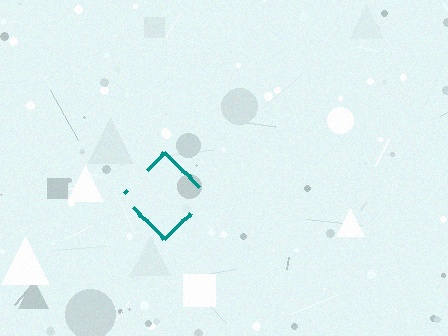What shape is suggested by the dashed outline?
The dashed outline suggests a diamond.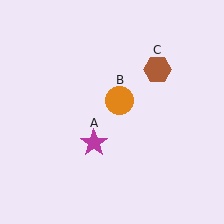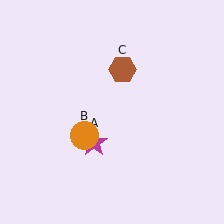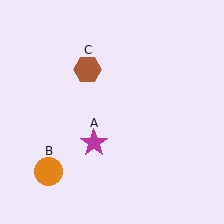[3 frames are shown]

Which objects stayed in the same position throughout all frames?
Magenta star (object A) remained stationary.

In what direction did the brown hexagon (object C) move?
The brown hexagon (object C) moved left.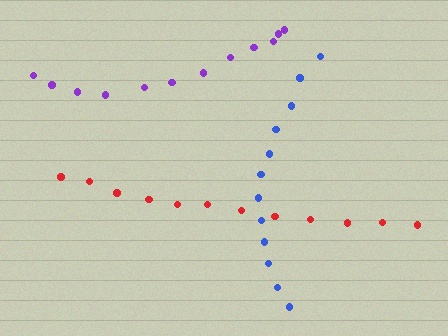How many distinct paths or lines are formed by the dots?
There are 3 distinct paths.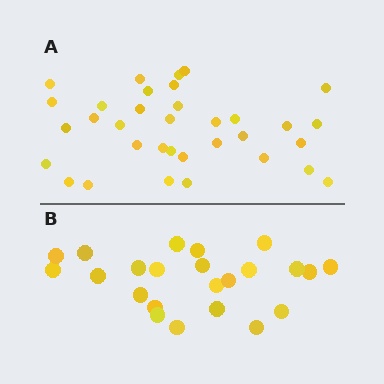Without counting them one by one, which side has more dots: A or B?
Region A (the top region) has more dots.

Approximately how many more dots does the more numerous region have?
Region A has roughly 12 or so more dots than region B.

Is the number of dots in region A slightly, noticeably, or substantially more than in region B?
Region A has substantially more. The ratio is roughly 1.5 to 1.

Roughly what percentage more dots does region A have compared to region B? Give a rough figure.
About 50% more.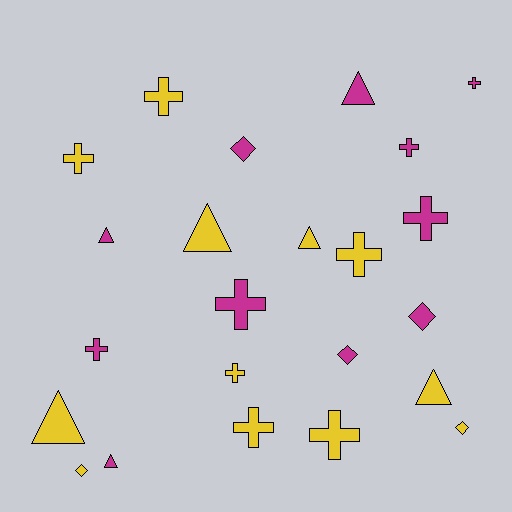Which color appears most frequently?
Yellow, with 12 objects.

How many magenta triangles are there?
There are 3 magenta triangles.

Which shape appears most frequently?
Cross, with 11 objects.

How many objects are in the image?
There are 23 objects.